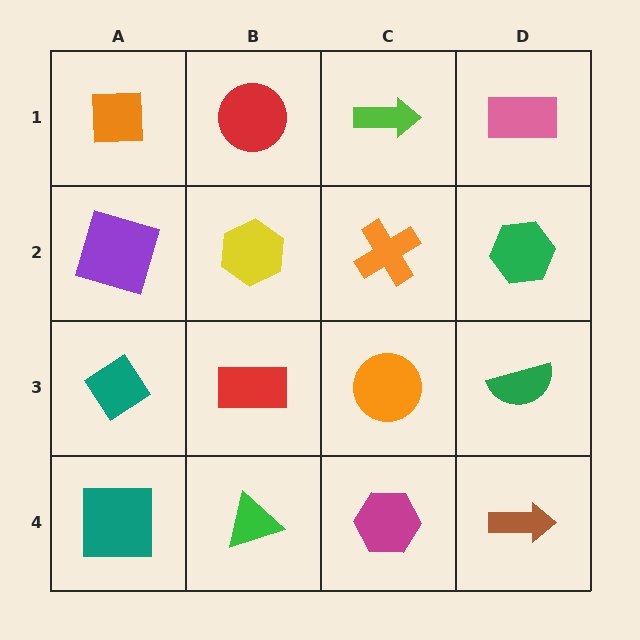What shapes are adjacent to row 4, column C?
An orange circle (row 3, column C), a green triangle (row 4, column B), a brown arrow (row 4, column D).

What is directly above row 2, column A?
An orange square.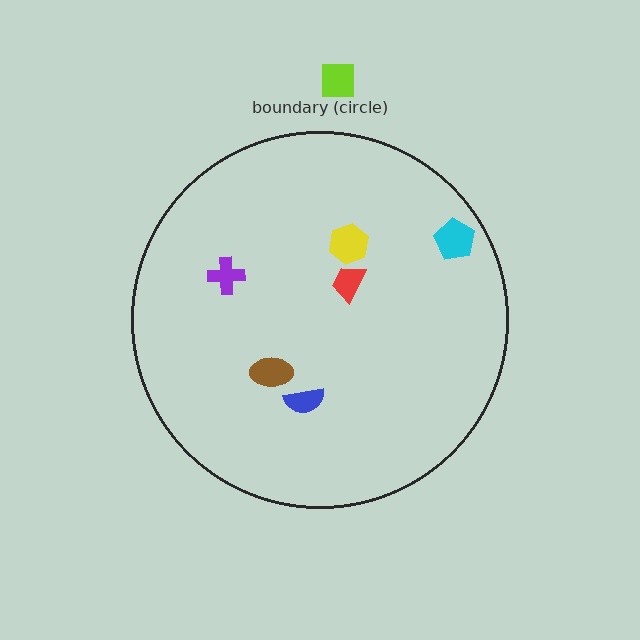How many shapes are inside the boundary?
6 inside, 1 outside.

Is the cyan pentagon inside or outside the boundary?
Inside.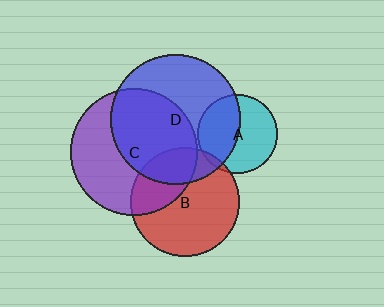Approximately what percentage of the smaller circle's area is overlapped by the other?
Approximately 25%.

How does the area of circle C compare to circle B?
Approximately 1.4 times.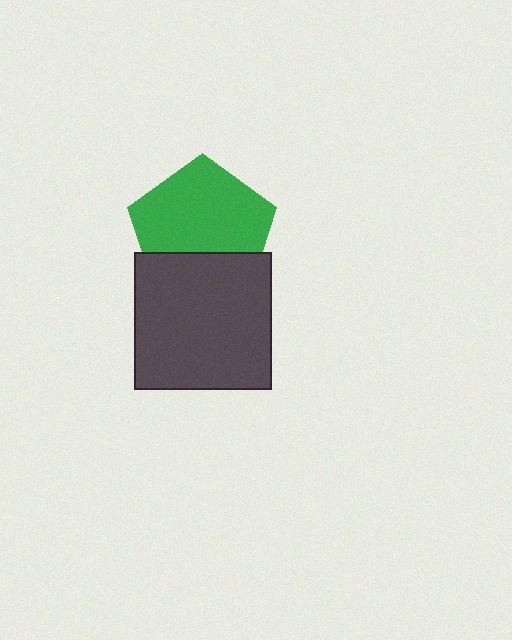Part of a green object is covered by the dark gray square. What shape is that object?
It is a pentagon.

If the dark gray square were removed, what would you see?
You would see the complete green pentagon.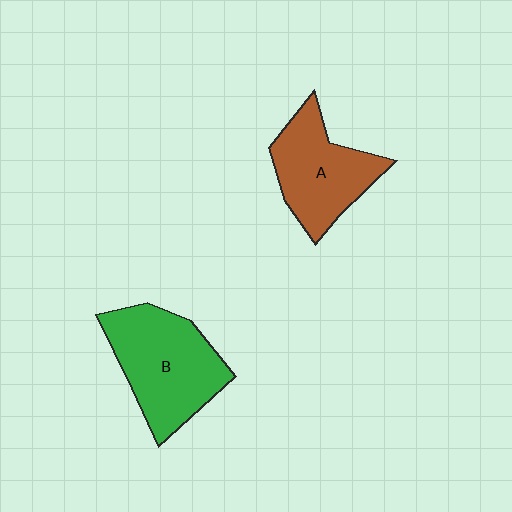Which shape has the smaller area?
Shape A (brown).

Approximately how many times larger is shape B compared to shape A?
Approximately 1.2 times.